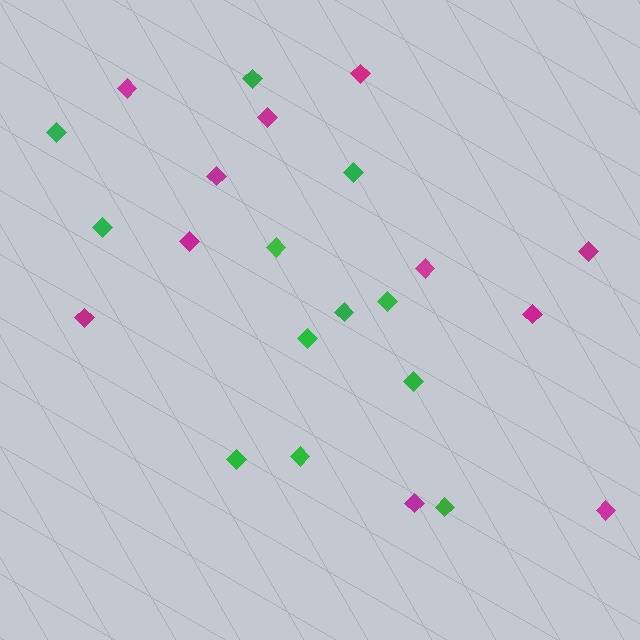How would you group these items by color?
There are 2 groups: one group of green diamonds (12) and one group of magenta diamonds (11).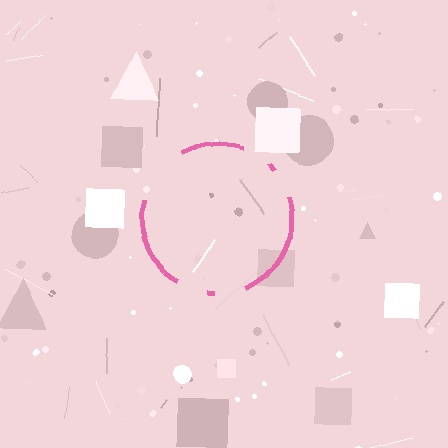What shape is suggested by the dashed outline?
The dashed outline suggests a circle.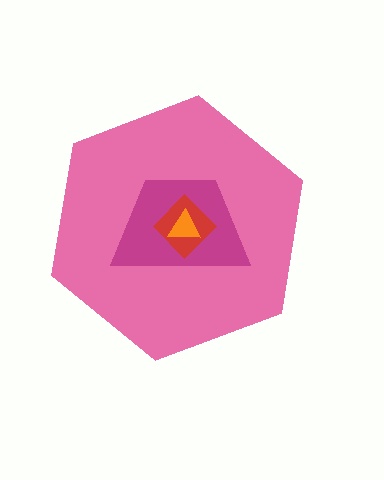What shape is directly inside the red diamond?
The orange triangle.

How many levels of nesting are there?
4.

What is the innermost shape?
The orange triangle.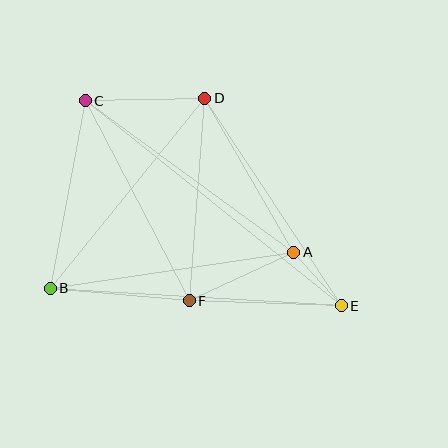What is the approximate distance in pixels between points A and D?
The distance between A and D is approximately 178 pixels.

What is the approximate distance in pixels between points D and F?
The distance between D and F is approximately 203 pixels.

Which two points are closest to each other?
Points A and E are closest to each other.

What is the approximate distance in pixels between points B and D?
The distance between B and D is approximately 245 pixels.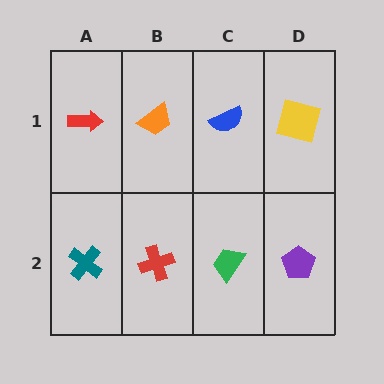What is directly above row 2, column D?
A yellow square.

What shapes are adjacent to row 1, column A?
A teal cross (row 2, column A), an orange trapezoid (row 1, column B).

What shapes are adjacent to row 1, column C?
A green trapezoid (row 2, column C), an orange trapezoid (row 1, column B), a yellow square (row 1, column D).